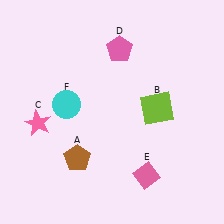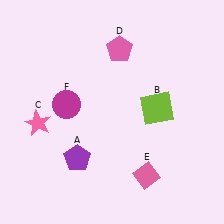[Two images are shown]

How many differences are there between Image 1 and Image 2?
There are 2 differences between the two images.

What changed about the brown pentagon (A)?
In Image 1, A is brown. In Image 2, it changed to purple.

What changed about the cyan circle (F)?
In Image 1, F is cyan. In Image 2, it changed to magenta.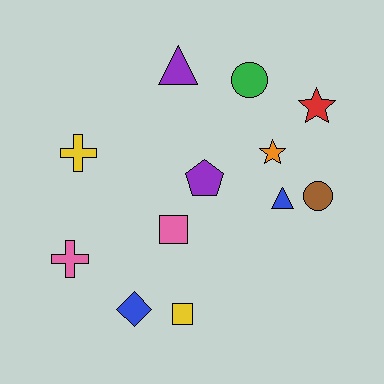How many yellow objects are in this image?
There are 2 yellow objects.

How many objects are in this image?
There are 12 objects.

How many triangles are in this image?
There are 2 triangles.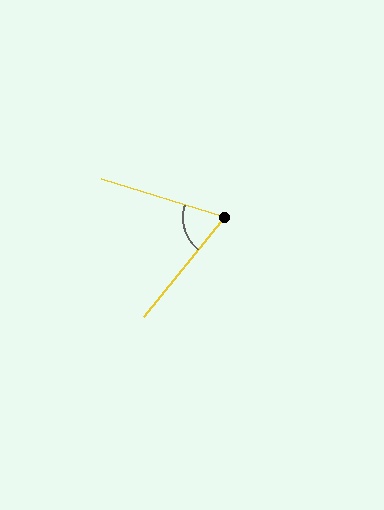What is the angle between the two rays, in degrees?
Approximately 68 degrees.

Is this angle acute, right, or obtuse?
It is acute.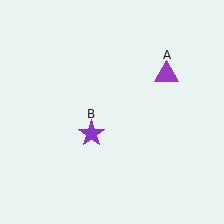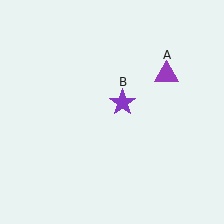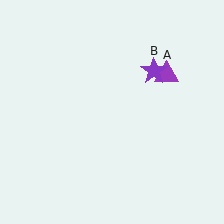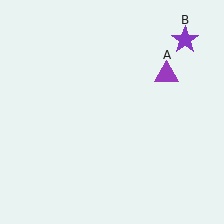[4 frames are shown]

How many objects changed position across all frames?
1 object changed position: purple star (object B).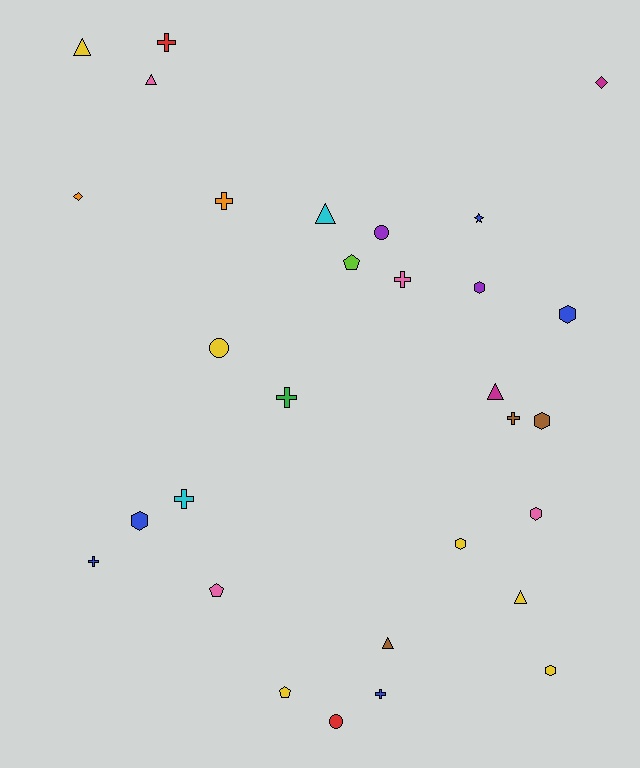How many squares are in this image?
There are no squares.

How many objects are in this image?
There are 30 objects.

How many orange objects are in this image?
There are 2 orange objects.